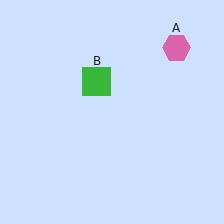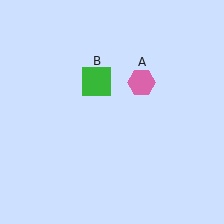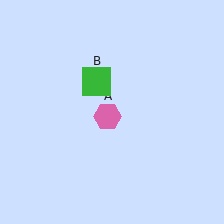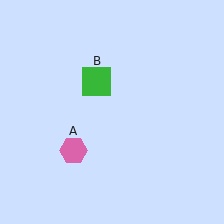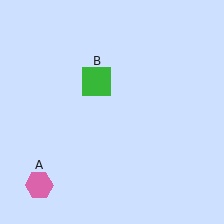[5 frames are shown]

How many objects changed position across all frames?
1 object changed position: pink hexagon (object A).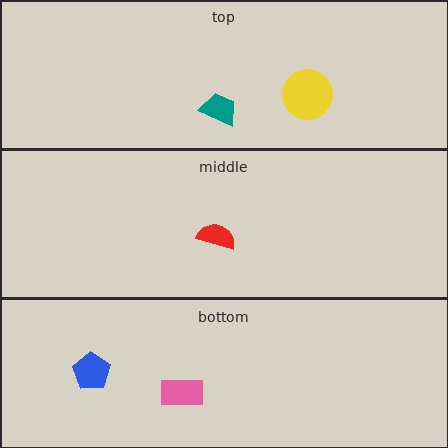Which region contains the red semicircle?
The middle region.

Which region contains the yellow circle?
The top region.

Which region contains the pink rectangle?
The bottom region.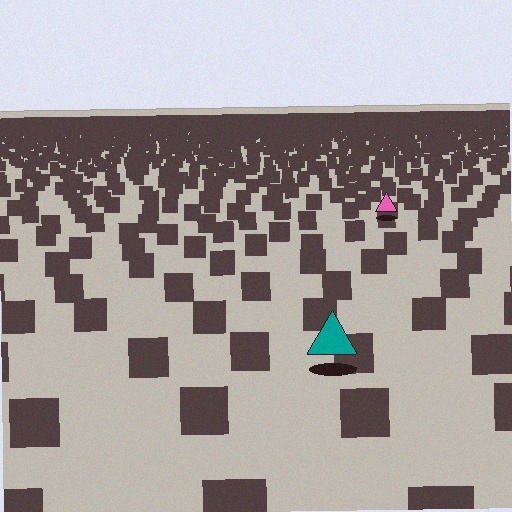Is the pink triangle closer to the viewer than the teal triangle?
No. The teal triangle is closer — you can tell from the texture gradient: the ground texture is coarser near it.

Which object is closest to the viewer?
The teal triangle is closest. The texture marks near it are larger and more spread out.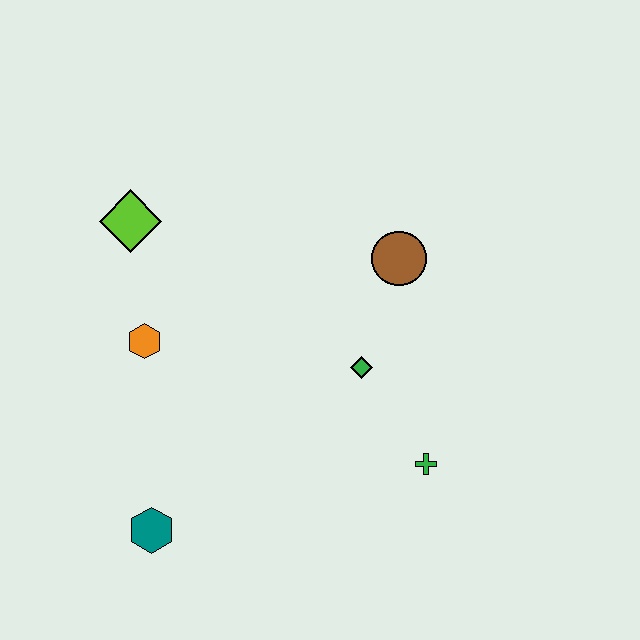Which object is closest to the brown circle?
The green diamond is closest to the brown circle.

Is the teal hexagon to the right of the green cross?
No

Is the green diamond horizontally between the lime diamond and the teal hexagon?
No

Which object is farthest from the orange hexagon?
The green cross is farthest from the orange hexagon.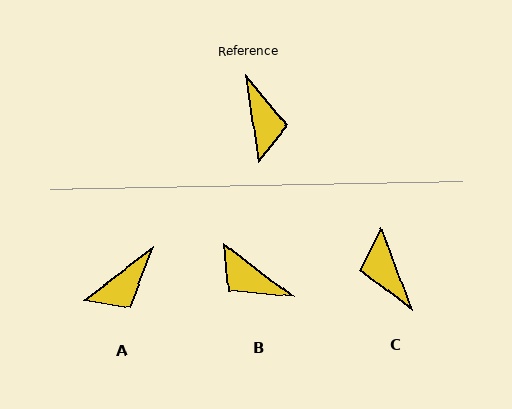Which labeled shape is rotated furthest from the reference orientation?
C, about 168 degrees away.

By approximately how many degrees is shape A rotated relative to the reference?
Approximately 61 degrees clockwise.